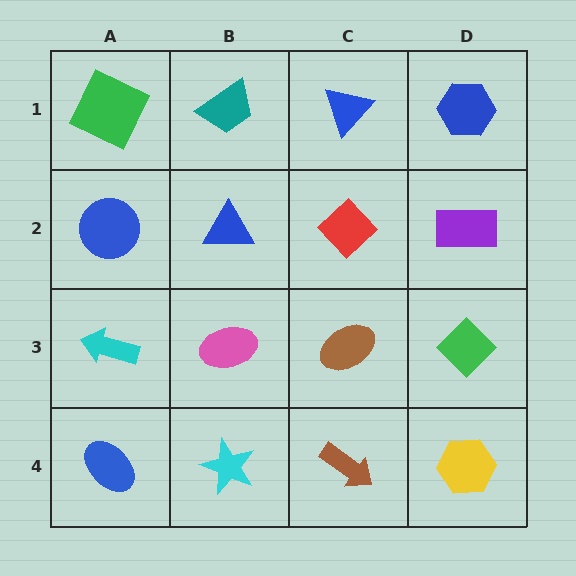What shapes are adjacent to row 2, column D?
A blue hexagon (row 1, column D), a green diamond (row 3, column D), a red diamond (row 2, column C).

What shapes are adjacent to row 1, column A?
A blue circle (row 2, column A), a teal trapezoid (row 1, column B).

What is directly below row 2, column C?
A brown ellipse.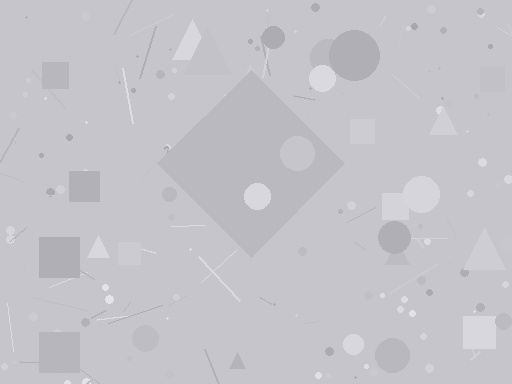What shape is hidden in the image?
A diamond is hidden in the image.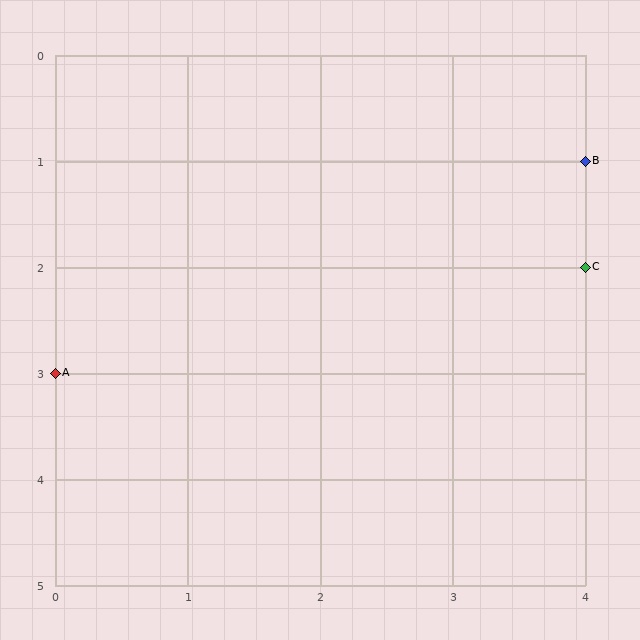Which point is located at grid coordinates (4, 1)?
Point B is at (4, 1).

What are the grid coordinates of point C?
Point C is at grid coordinates (4, 2).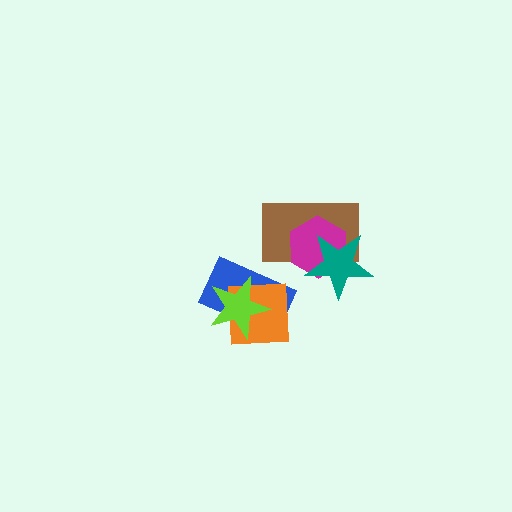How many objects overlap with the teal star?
2 objects overlap with the teal star.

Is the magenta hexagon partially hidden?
Yes, it is partially covered by another shape.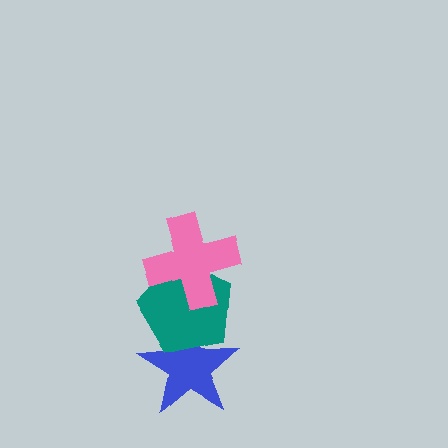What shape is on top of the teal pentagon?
The pink cross is on top of the teal pentagon.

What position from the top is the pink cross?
The pink cross is 1st from the top.